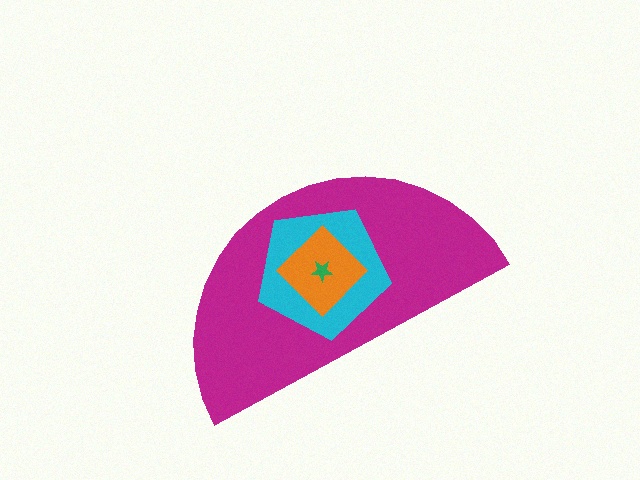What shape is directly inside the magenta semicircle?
The cyan pentagon.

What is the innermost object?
The green star.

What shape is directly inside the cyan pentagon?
The orange diamond.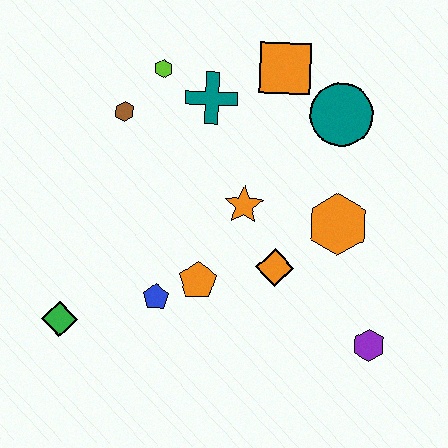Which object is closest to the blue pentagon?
The orange pentagon is closest to the blue pentagon.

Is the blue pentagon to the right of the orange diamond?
No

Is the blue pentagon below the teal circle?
Yes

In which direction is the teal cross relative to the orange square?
The teal cross is to the left of the orange square.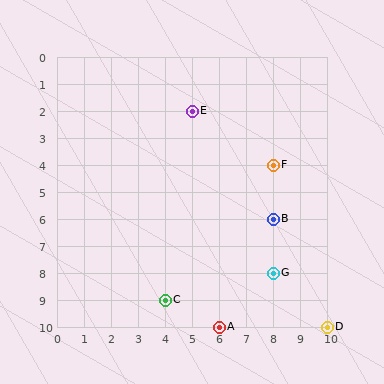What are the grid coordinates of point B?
Point B is at grid coordinates (8, 6).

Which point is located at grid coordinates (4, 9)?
Point C is at (4, 9).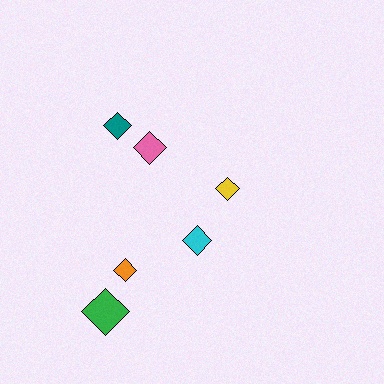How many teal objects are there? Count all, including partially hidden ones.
There is 1 teal object.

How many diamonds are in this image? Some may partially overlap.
There are 6 diamonds.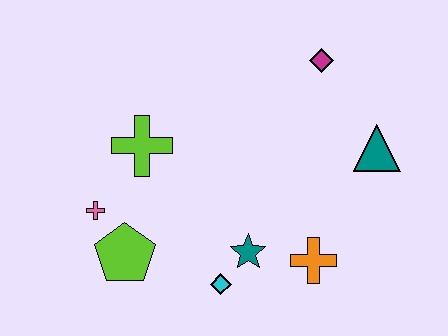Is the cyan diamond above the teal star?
No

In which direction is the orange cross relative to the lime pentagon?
The orange cross is to the right of the lime pentagon.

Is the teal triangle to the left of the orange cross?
No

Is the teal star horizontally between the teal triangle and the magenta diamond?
No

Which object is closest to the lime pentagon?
The pink cross is closest to the lime pentagon.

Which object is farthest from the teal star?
The magenta diamond is farthest from the teal star.